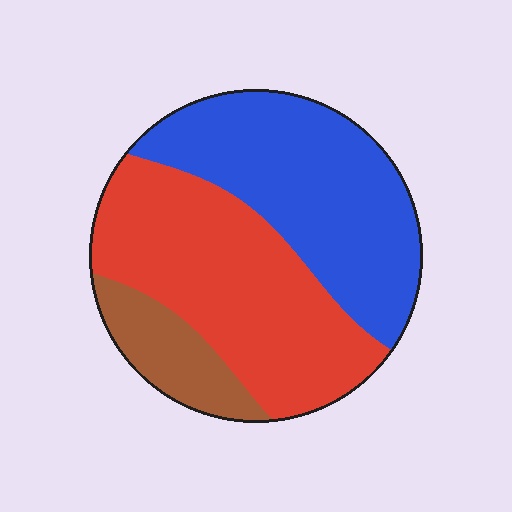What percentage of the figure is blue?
Blue takes up between a quarter and a half of the figure.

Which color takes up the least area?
Brown, at roughly 15%.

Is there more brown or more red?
Red.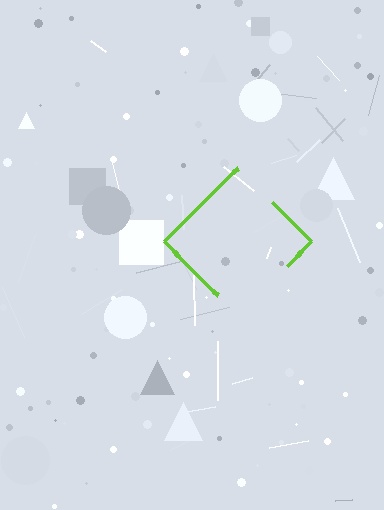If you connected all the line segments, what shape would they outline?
They would outline a diamond.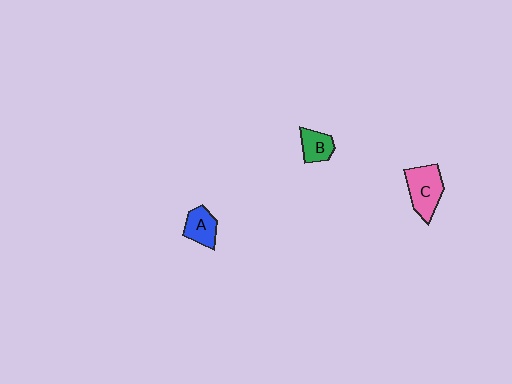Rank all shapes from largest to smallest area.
From largest to smallest: C (pink), A (blue), B (green).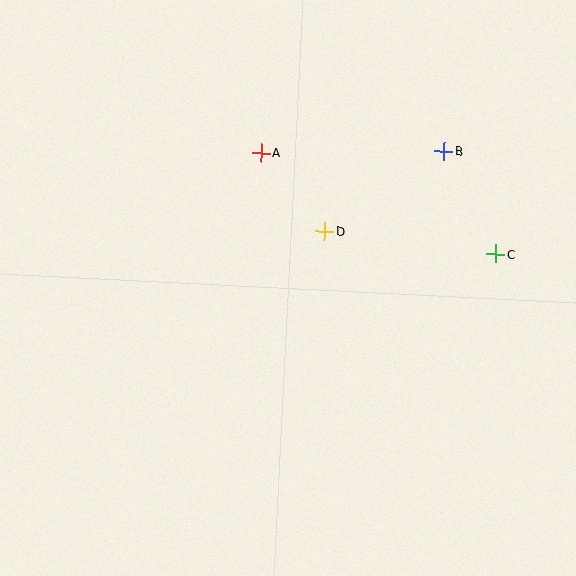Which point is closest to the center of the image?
Point D at (325, 231) is closest to the center.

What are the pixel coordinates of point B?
Point B is at (444, 151).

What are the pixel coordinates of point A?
Point A is at (261, 153).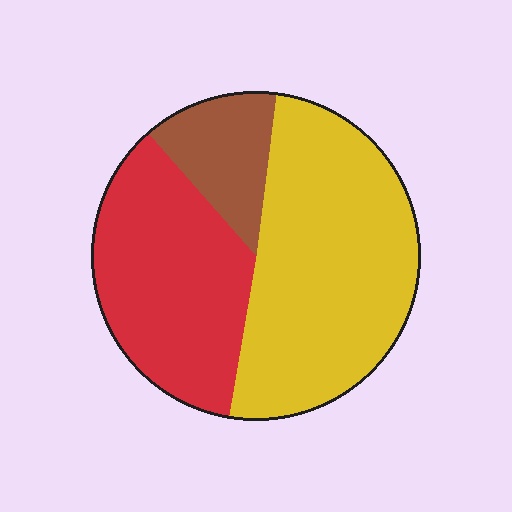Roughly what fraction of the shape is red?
Red takes up between a quarter and a half of the shape.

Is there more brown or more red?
Red.